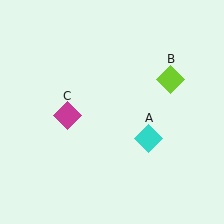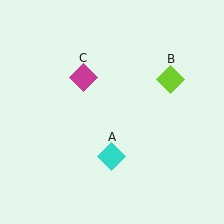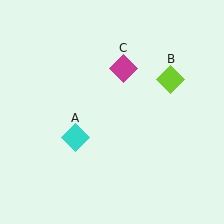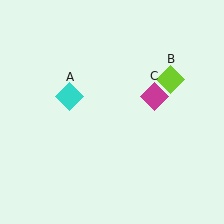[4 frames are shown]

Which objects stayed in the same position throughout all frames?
Lime diamond (object B) remained stationary.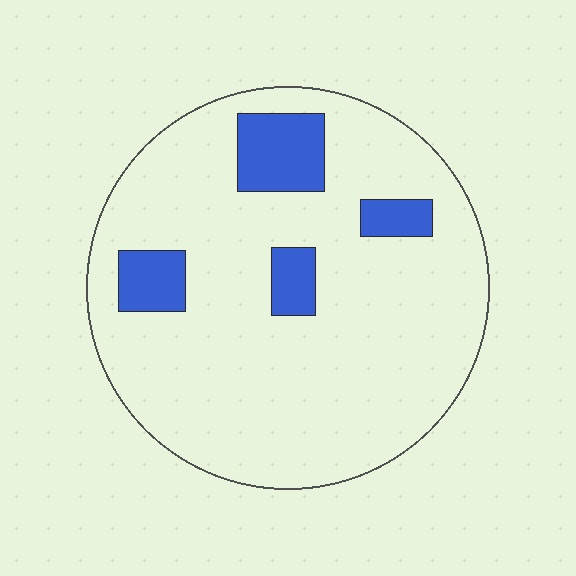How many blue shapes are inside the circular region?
4.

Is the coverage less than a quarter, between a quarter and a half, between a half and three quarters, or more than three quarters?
Less than a quarter.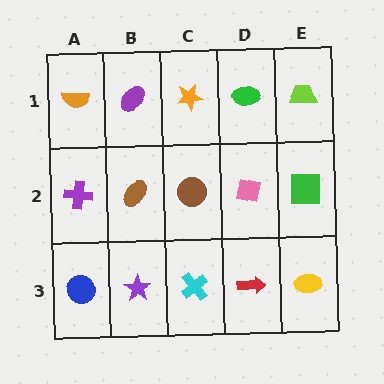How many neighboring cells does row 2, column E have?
3.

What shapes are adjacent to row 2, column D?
A green ellipse (row 1, column D), a red arrow (row 3, column D), a brown circle (row 2, column C), a green square (row 2, column E).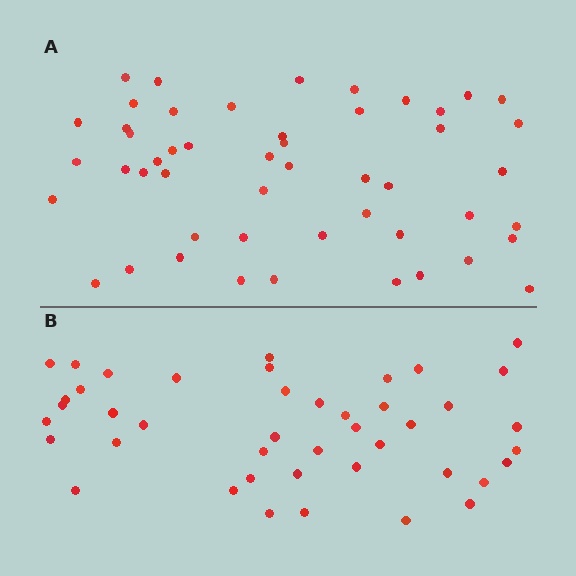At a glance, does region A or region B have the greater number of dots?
Region A (the top region) has more dots.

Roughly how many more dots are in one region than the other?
Region A has roughly 8 or so more dots than region B.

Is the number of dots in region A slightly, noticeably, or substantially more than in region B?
Region A has only slightly more — the two regions are fairly close. The ratio is roughly 1.2 to 1.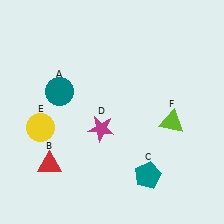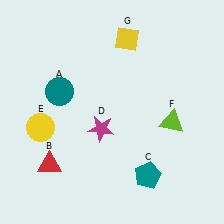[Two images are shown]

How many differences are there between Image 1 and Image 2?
There is 1 difference between the two images.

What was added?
A yellow diamond (G) was added in Image 2.